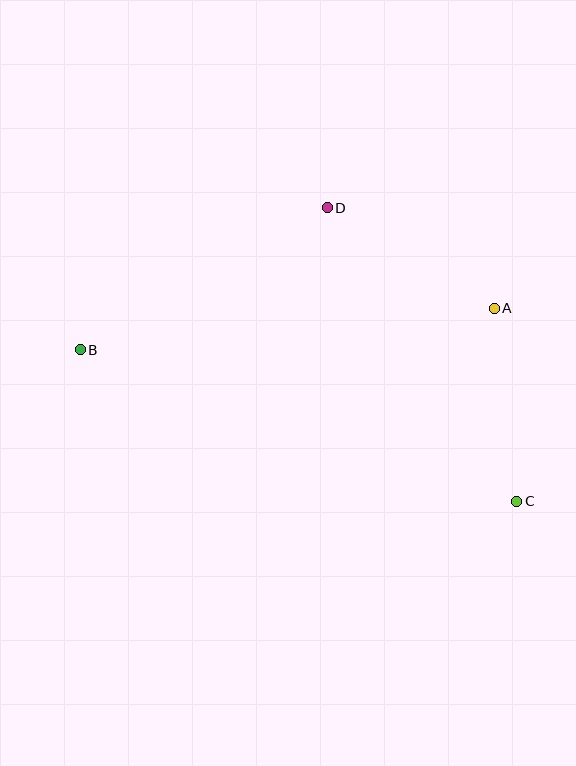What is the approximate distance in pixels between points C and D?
The distance between C and D is approximately 349 pixels.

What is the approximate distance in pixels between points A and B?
The distance between A and B is approximately 416 pixels.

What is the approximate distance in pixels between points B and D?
The distance between B and D is approximately 285 pixels.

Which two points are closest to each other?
Points A and C are closest to each other.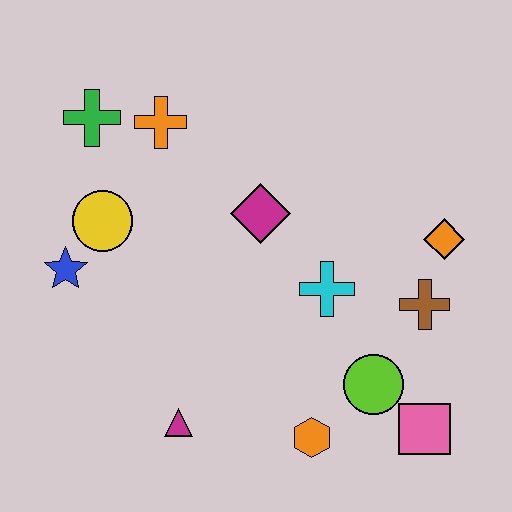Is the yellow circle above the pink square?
Yes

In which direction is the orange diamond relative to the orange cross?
The orange diamond is to the right of the orange cross.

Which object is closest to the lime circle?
The pink square is closest to the lime circle.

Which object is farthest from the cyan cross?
The green cross is farthest from the cyan cross.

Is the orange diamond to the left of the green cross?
No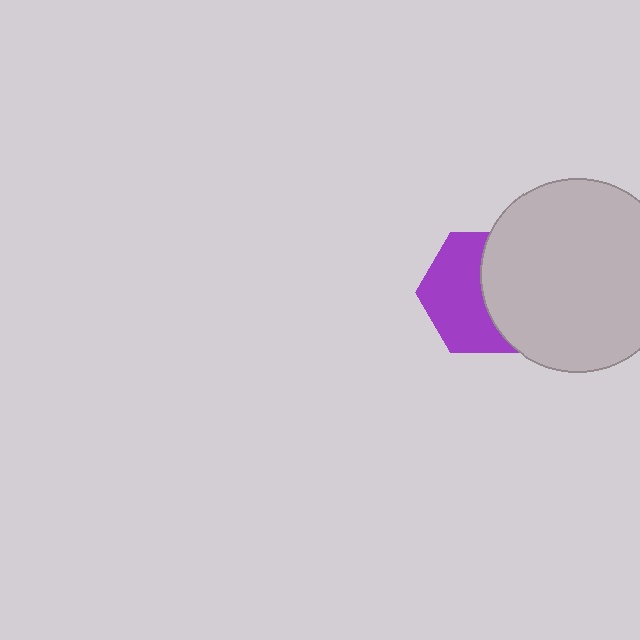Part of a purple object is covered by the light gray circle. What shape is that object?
It is a hexagon.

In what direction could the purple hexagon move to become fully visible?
The purple hexagon could move left. That would shift it out from behind the light gray circle entirely.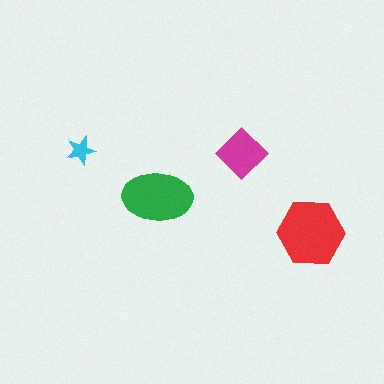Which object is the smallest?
The cyan star.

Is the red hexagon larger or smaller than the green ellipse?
Larger.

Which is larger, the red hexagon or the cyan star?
The red hexagon.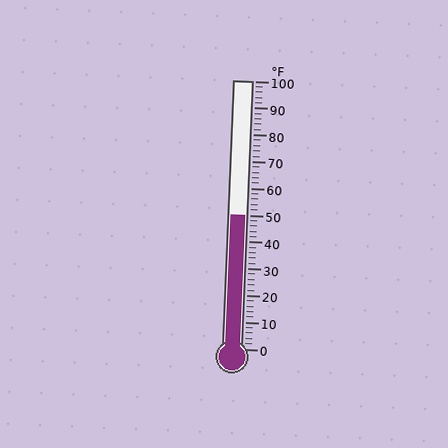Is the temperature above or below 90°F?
The temperature is below 90°F.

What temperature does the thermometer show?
The thermometer shows approximately 50°F.